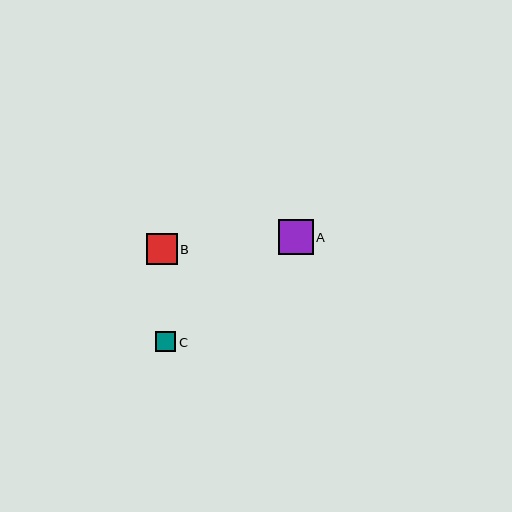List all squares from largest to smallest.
From largest to smallest: A, B, C.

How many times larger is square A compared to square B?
Square A is approximately 1.1 times the size of square B.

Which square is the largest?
Square A is the largest with a size of approximately 35 pixels.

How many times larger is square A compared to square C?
Square A is approximately 1.7 times the size of square C.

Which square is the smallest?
Square C is the smallest with a size of approximately 20 pixels.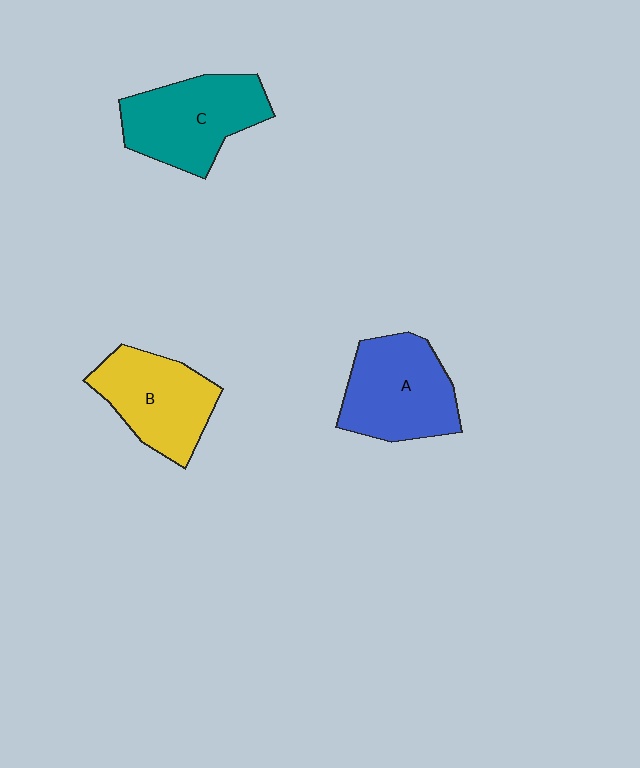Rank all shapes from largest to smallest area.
From largest to smallest: C (teal), A (blue), B (yellow).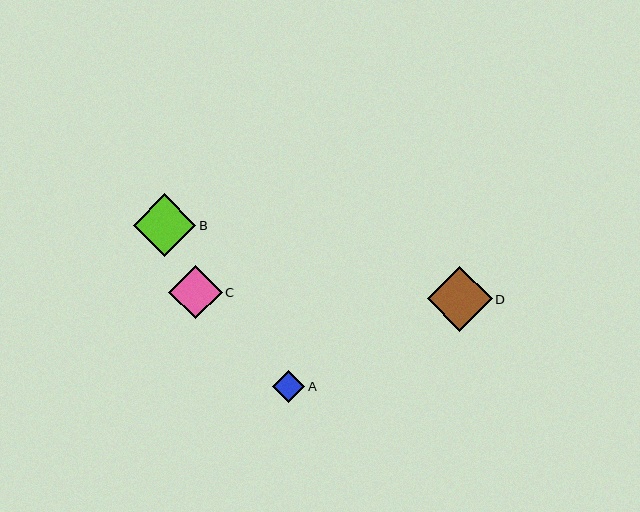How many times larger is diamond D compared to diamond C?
Diamond D is approximately 1.2 times the size of diamond C.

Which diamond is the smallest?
Diamond A is the smallest with a size of approximately 32 pixels.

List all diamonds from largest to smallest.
From largest to smallest: D, B, C, A.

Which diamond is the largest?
Diamond D is the largest with a size of approximately 65 pixels.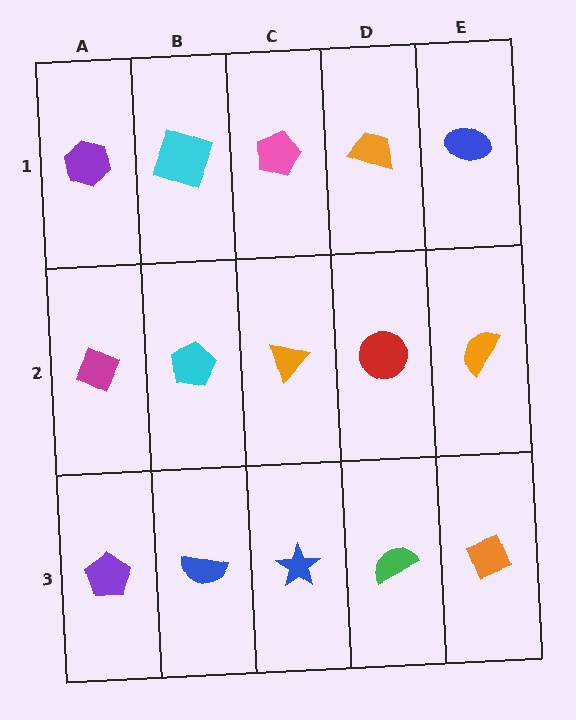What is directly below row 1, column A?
A magenta diamond.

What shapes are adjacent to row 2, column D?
An orange trapezoid (row 1, column D), a green semicircle (row 3, column D), an orange triangle (row 2, column C), an orange semicircle (row 2, column E).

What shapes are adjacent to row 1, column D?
A red circle (row 2, column D), a pink pentagon (row 1, column C), a blue ellipse (row 1, column E).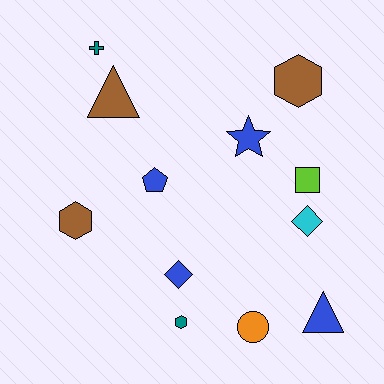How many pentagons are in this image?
There is 1 pentagon.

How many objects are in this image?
There are 12 objects.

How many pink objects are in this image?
There are no pink objects.